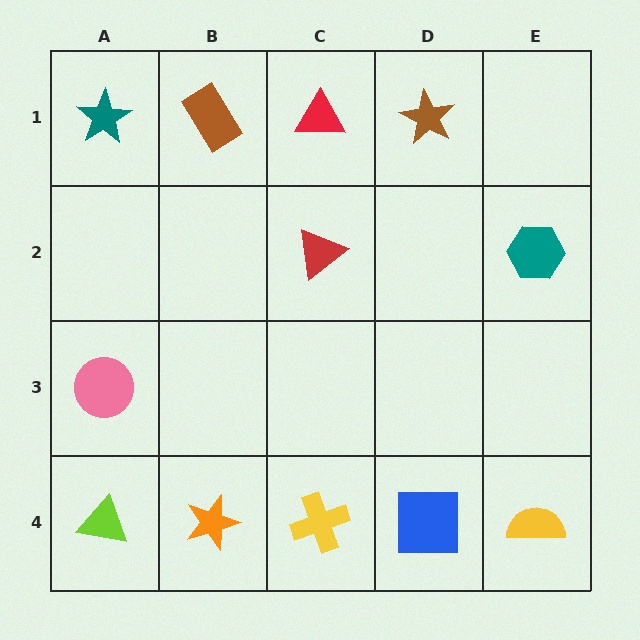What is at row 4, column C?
A yellow cross.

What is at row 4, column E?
A yellow semicircle.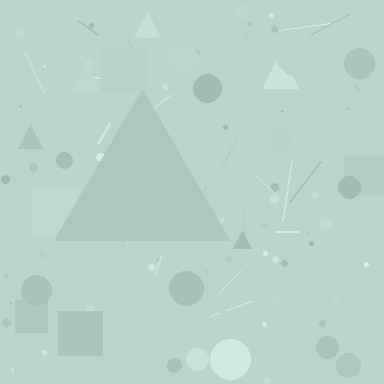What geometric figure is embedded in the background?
A triangle is embedded in the background.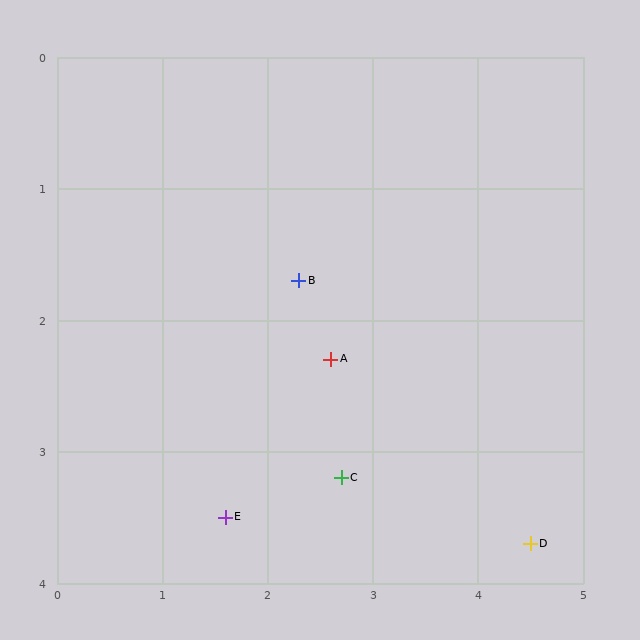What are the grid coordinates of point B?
Point B is at approximately (2.3, 1.7).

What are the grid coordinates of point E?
Point E is at approximately (1.6, 3.5).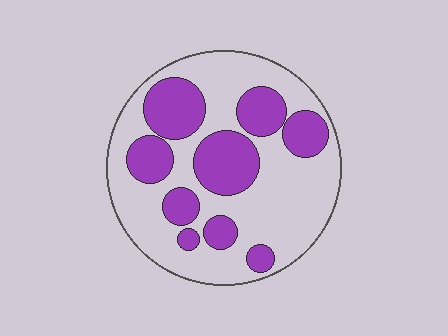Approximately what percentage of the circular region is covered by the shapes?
Approximately 35%.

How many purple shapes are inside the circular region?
9.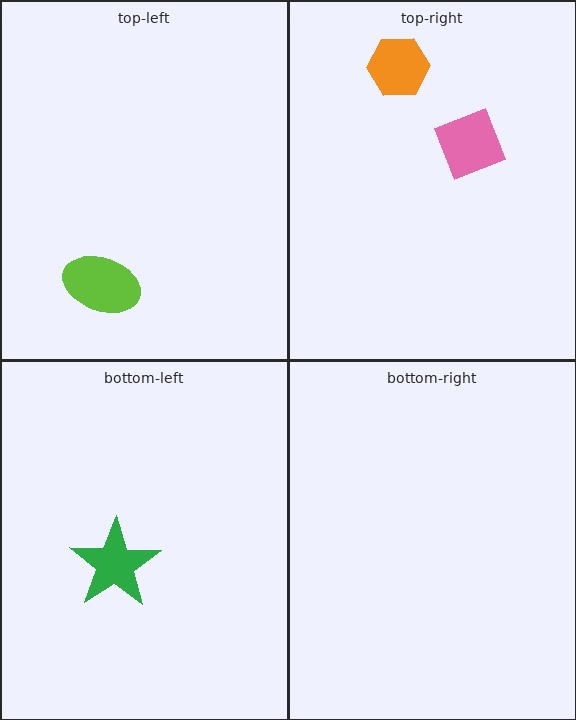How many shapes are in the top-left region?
1.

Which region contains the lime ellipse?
The top-left region.